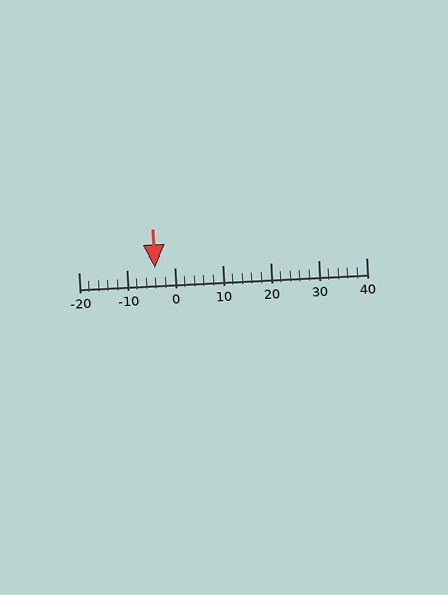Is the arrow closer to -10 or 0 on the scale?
The arrow is closer to 0.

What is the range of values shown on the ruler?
The ruler shows values from -20 to 40.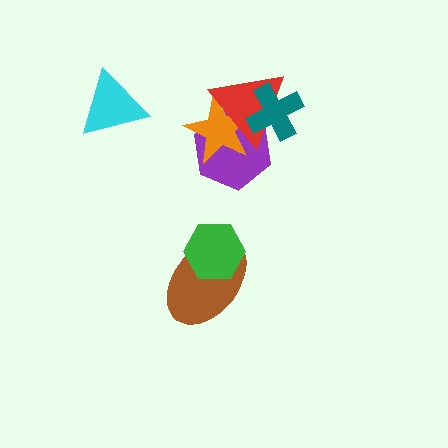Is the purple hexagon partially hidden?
Yes, it is partially covered by another shape.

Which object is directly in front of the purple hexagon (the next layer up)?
The orange star is directly in front of the purple hexagon.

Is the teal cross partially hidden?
No, no other shape covers it.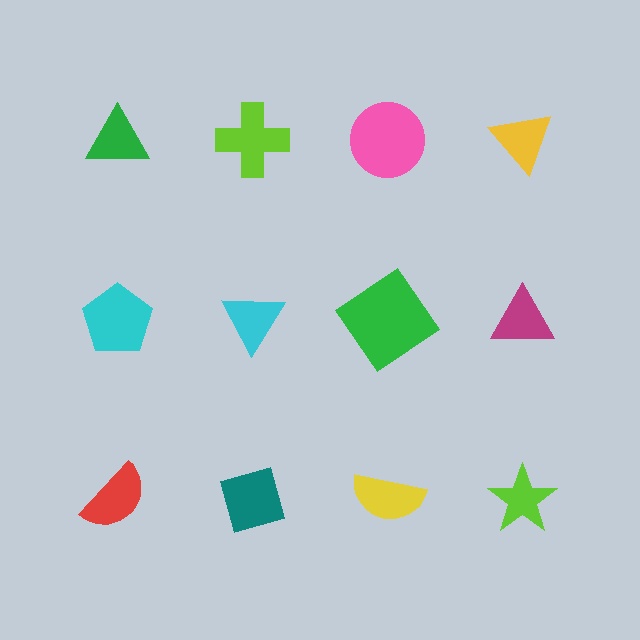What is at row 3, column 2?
A teal diamond.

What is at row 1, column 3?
A pink circle.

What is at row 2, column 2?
A cyan triangle.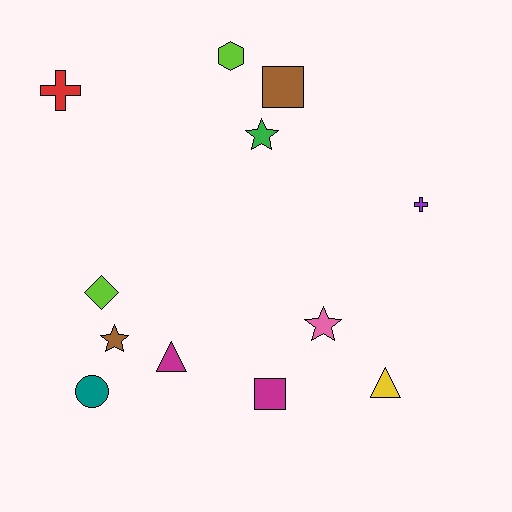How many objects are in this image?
There are 12 objects.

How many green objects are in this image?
There is 1 green object.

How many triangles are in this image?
There are 2 triangles.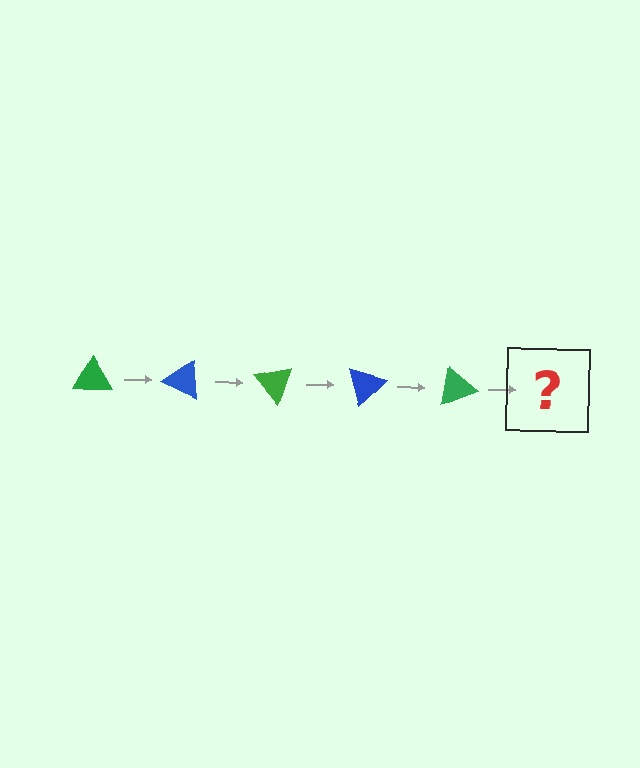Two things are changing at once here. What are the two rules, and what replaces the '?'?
The two rules are that it rotates 25 degrees each step and the color cycles through green and blue. The '?' should be a blue triangle, rotated 125 degrees from the start.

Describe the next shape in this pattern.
It should be a blue triangle, rotated 125 degrees from the start.